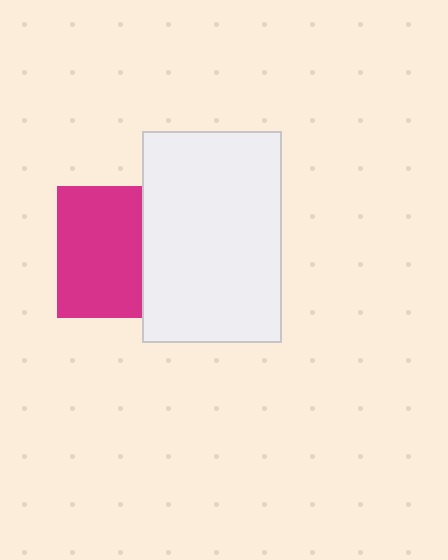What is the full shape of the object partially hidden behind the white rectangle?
The partially hidden object is a magenta square.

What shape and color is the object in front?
The object in front is a white rectangle.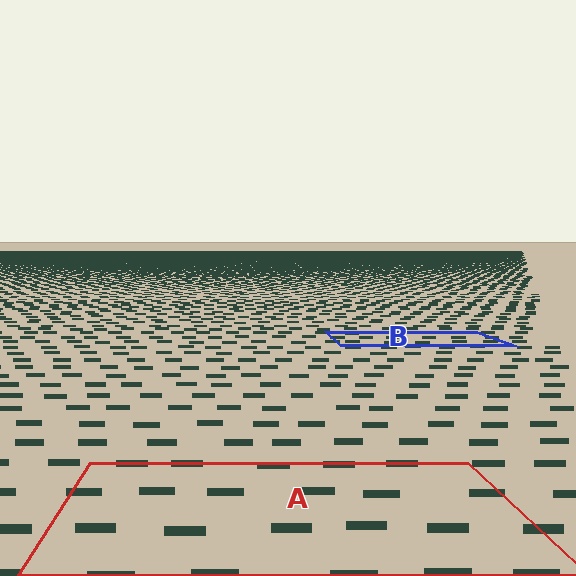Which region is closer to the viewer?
Region A is closer. The texture elements there are larger and more spread out.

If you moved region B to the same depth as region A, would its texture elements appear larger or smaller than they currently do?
They would appear larger. At a closer depth, the same texture elements are projected at a bigger on-screen size.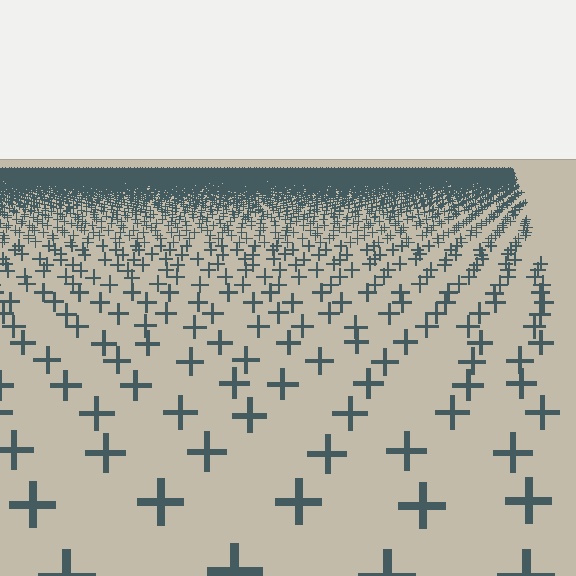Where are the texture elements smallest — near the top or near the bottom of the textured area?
Near the top.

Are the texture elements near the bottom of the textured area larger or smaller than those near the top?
Larger. Near the bottom, elements are closer to the viewer and appear at a bigger on-screen size.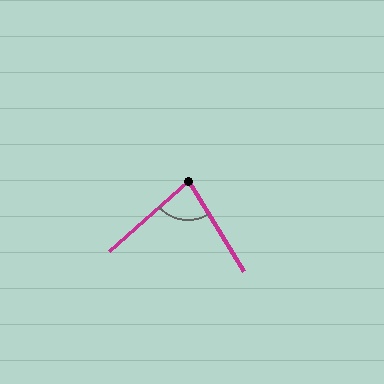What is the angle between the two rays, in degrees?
Approximately 80 degrees.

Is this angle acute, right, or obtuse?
It is acute.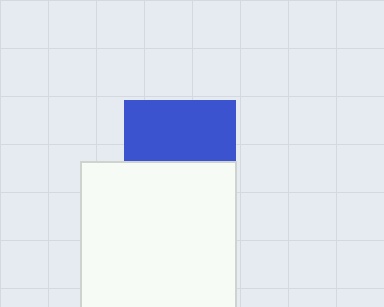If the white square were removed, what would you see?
You would see the complete blue square.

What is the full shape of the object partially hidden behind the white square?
The partially hidden object is a blue square.